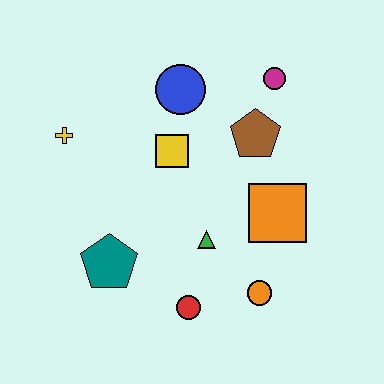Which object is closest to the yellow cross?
The yellow square is closest to the yellow cross.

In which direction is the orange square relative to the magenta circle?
The orange square is below the magenta circle.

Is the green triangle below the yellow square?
Yes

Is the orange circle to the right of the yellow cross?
Yes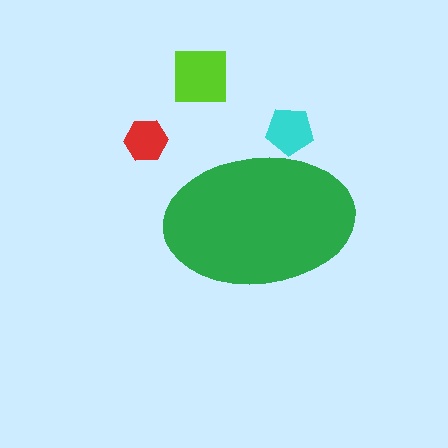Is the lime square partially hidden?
No, the lime square is fully visible.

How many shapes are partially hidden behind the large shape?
1 shape is partially hidden.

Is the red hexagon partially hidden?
No, the red hexagon is fully visible.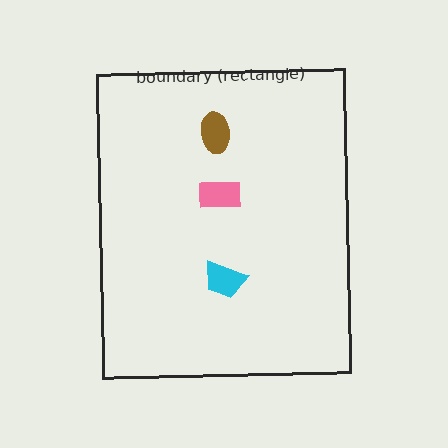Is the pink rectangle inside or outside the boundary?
Inside.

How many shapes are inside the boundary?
3 inside, 0 outside.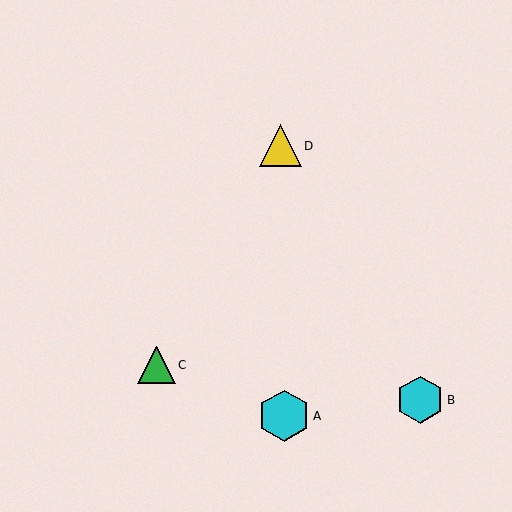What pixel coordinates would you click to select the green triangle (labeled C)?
Click at (156, 365) to select the green triangle C.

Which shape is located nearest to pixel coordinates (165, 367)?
The green triangle (labeled C) at (156, 365) is nearest to that location.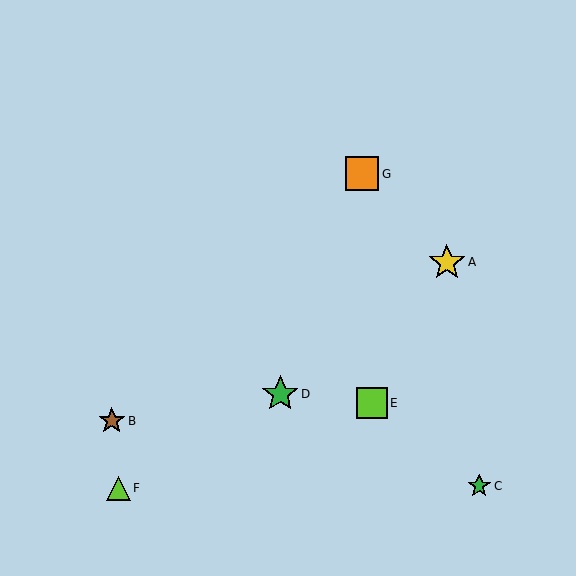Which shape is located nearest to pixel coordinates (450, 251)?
The yellow star (labeled A) at (447, 262) is nearest to that location.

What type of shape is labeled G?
Shape G is an orange square.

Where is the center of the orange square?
The center of the orange square is at (362, 174).